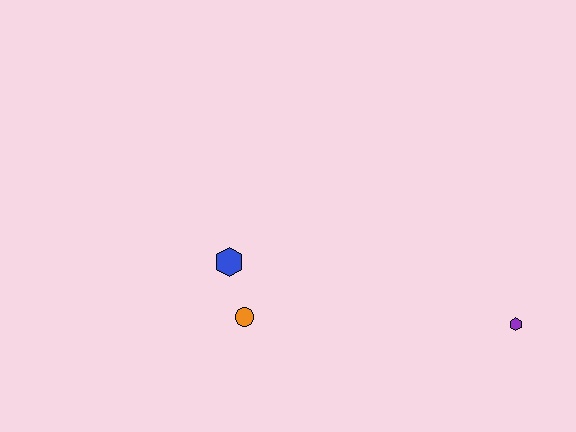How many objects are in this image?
There are 3 objects.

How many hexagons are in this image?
There are 2 hexagons.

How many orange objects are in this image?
There is 1 orange object.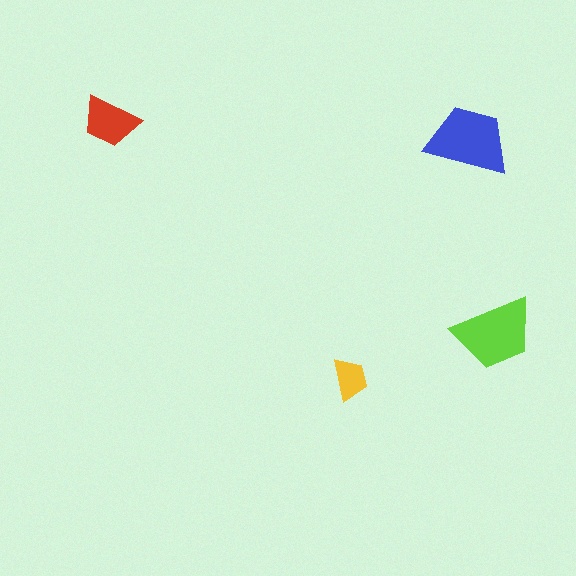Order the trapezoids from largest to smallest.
the blue one, the lime one, the red one, the yellow one.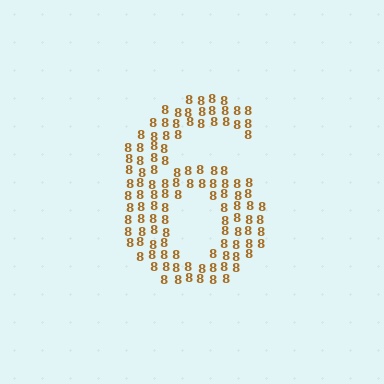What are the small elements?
The small elements are digit 8's.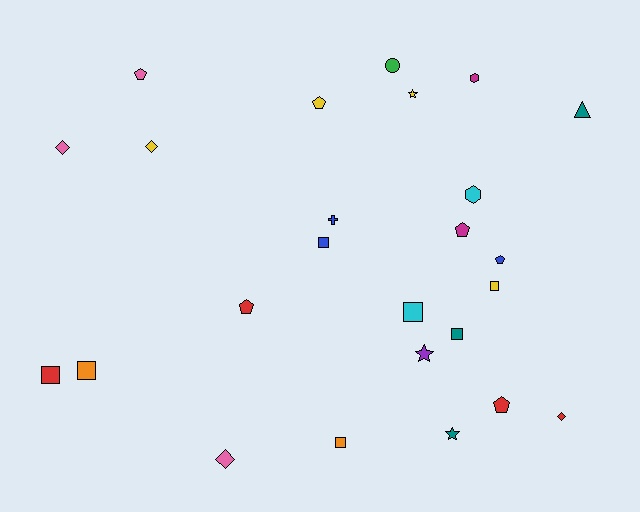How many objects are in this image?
There are 25 objects.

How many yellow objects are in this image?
There are 4 yellow objects.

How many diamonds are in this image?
There are 4 diamonds.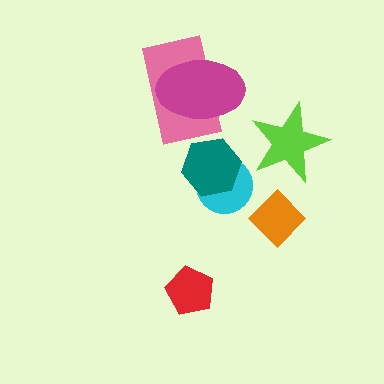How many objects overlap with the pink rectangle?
1 object overlaps with the pink rectangle.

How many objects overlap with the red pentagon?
0 objects overlap with the red pentagon.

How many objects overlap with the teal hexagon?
1 object overlaps with the teal hexagon.